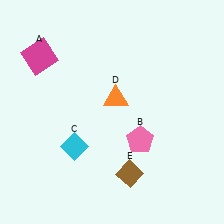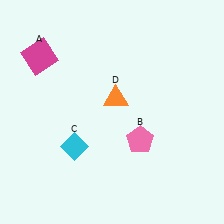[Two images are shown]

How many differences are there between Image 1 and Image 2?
There is 1 difference between the two images.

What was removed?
The brown diamond (E) was removed in Image 2.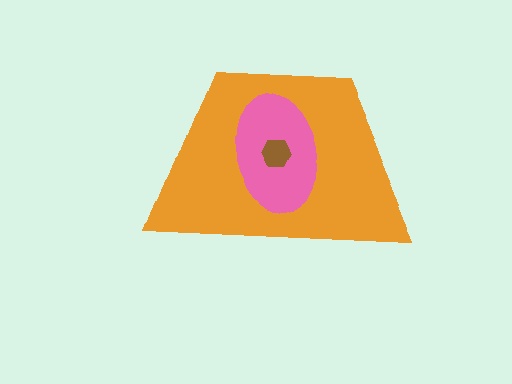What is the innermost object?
The brown hexagon.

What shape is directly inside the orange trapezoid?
The pink ellipse.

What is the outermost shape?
The orange trapezoid.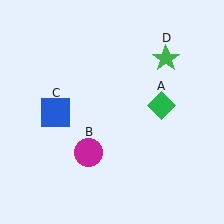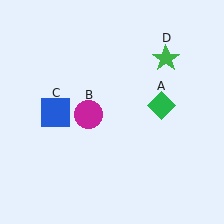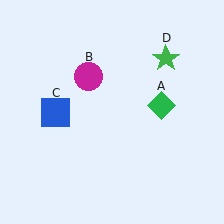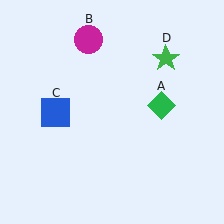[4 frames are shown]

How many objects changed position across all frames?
1 object changed position: magenta circle (object B).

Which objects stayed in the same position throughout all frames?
Green diamond (object A) and blue square (object C) and green star (object D) remained stationary.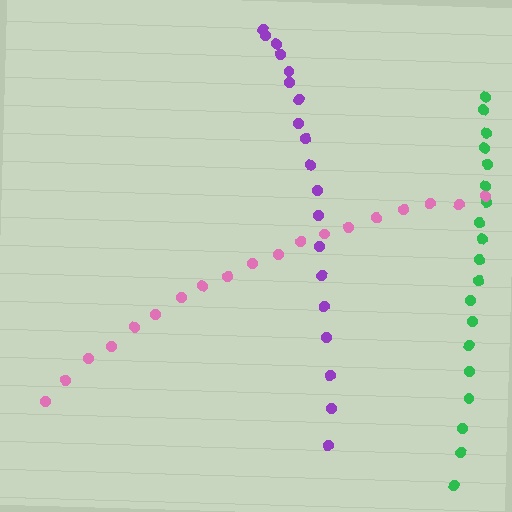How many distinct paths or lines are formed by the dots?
There are 3 distinct paths.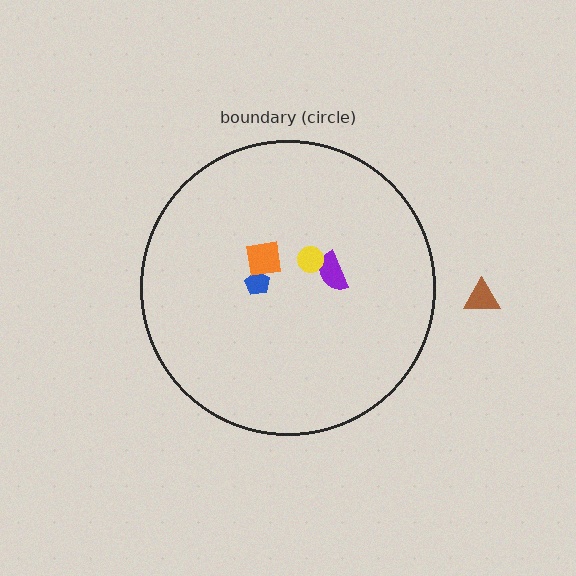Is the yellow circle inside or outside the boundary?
Inside.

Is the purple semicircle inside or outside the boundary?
Inside.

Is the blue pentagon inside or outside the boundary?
Inside.